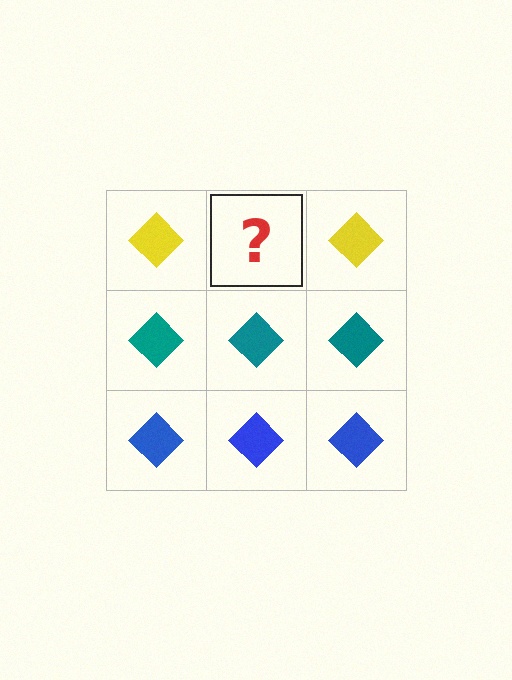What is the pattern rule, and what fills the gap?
The rule is that each row has a consistent color. The gap should be filled with a yellow diamond.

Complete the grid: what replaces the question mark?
The question mark should be replaced with a yellow diamond.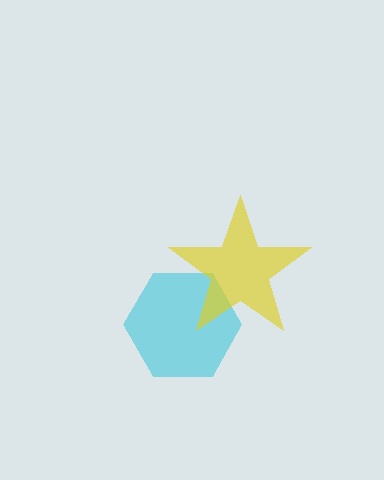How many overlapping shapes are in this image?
There are 2 overlapping shapes in the image.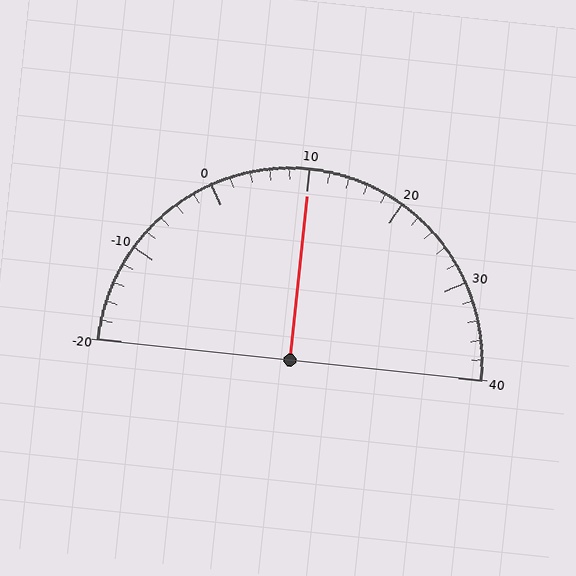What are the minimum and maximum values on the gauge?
The gauge ranges from -20 to 40.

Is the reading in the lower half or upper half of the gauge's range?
The reading is in the upper half of the range (-20 to 40).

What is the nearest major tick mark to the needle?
The nearest major tick mark is 10.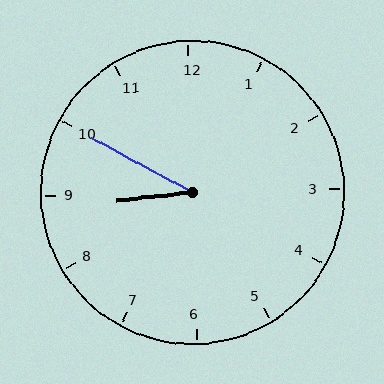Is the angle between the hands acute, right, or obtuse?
It is acute.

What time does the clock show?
8:50.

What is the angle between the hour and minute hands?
Approximately 35 degrees.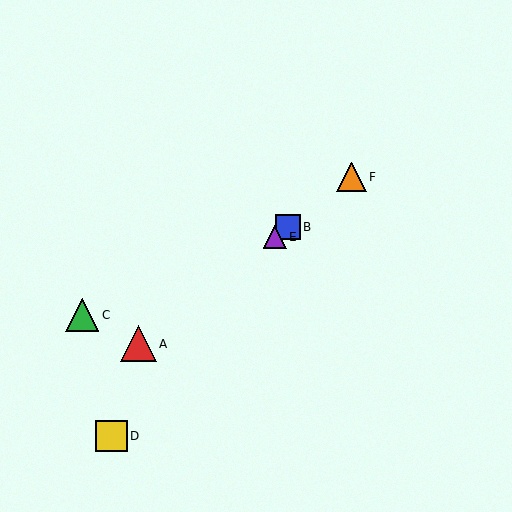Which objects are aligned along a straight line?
Objects A, B, E, F are aligned along a straight line.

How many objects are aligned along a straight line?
4 objects (A, B, E, F) are aligned along a straight line.